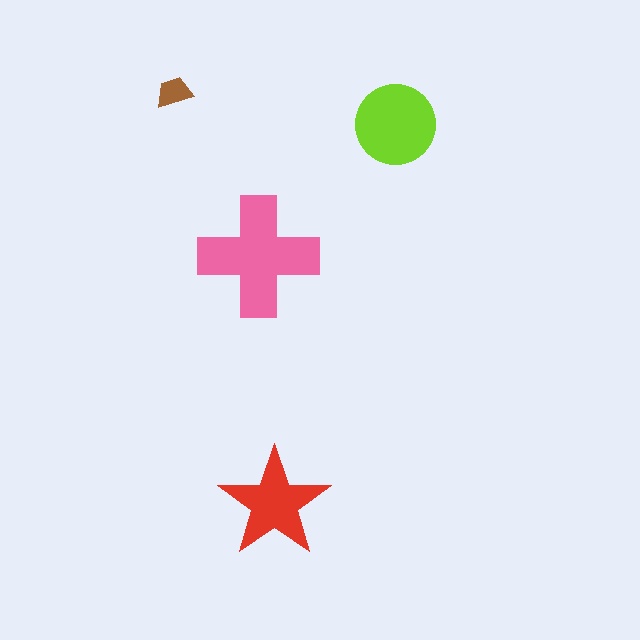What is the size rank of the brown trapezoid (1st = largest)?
4th.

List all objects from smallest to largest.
The brown trapezoid, the red star, the lime circle, the pink cross.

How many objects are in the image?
There are 4 objects in the image.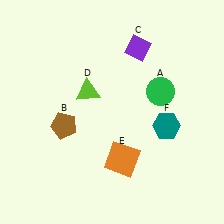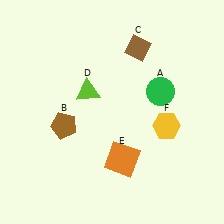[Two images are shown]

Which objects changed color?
C changed from purple to brown. F changed from teal to yellow.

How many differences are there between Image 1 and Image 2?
There are 2 differences between the two images.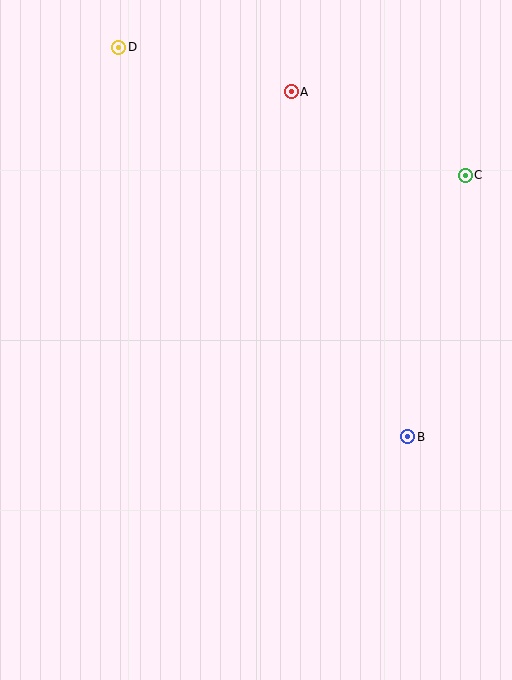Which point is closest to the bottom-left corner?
Point B is closest to the bottom-left corner.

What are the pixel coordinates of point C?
Point C is at (465, 175).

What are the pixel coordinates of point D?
Point D is at (119, 47).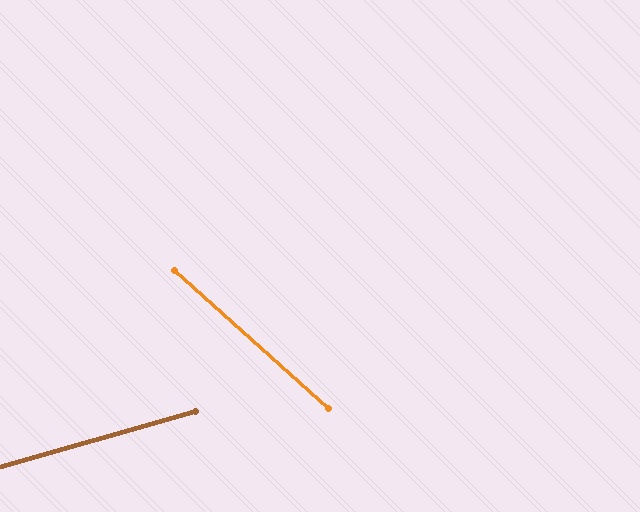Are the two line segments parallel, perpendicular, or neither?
Neither parallel nor perpendicular — they differ by about 58°.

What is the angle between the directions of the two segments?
Approximately 58 degrees.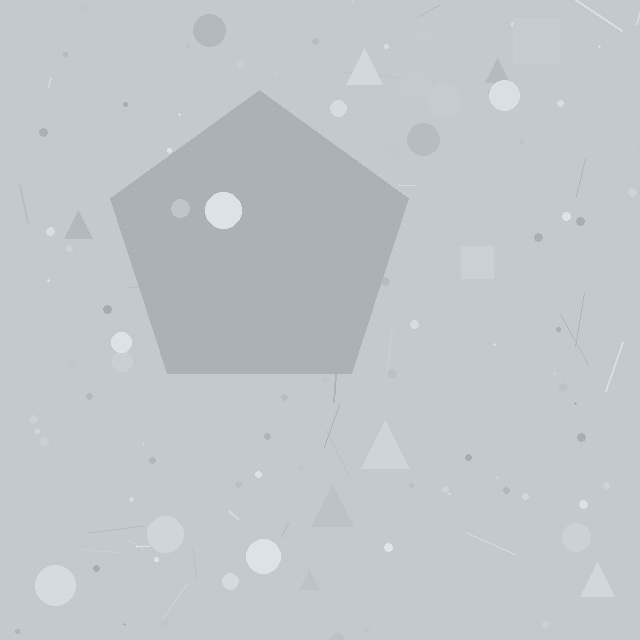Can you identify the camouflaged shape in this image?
The camouflaged shape is a pentagon.